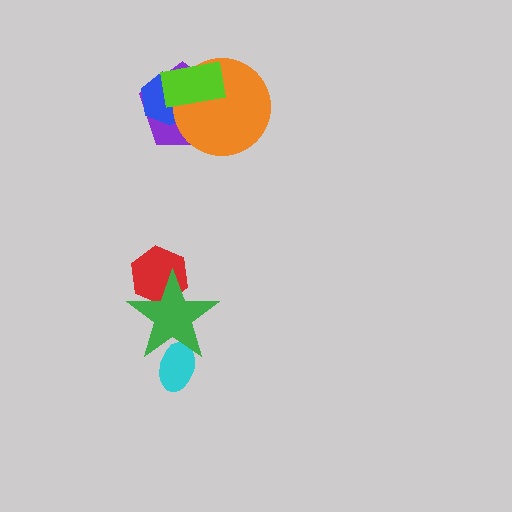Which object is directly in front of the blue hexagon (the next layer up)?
The orange circle is directly in front of the blue hexagon.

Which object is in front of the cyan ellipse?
The green star is in front of the cyan ellipse.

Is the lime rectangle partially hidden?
No, no other shape covers it.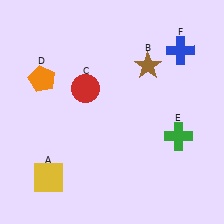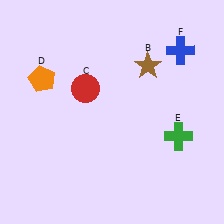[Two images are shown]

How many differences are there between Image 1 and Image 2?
There is 1 difference between the two images.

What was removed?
The yellow square (A) was removed in Image 2.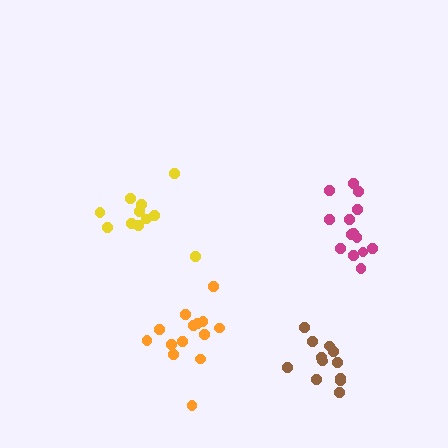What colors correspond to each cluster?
The clusters are colored: yellow, brown, orange, magenta.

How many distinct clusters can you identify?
There are 4 distinct clusters.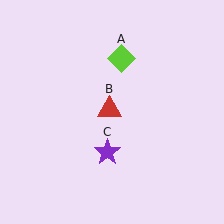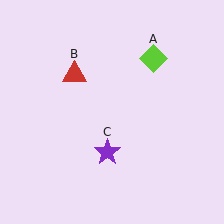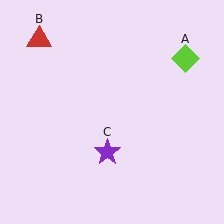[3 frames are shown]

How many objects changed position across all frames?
2 objects changed position: lime diamond (object A), red triangle (object B).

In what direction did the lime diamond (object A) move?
The lime diamond (object A) moved right.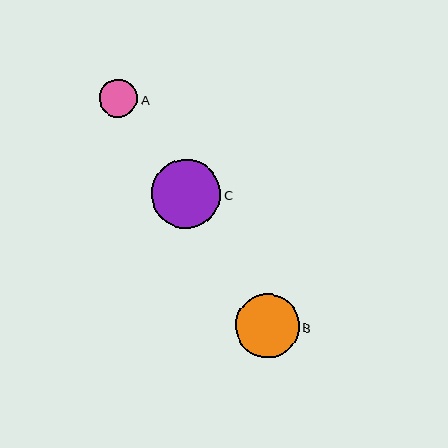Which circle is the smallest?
Circle A is the smallest with a size of approximately 38 pixels.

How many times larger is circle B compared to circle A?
Circle B is approximately 1.7 times the size of circle A.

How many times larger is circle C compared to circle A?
Circle C is approximately 1.8 times the size of circle A.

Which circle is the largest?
Circle C is the largest with a size of approximately 69 pixels.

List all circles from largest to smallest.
From largest to smallest: C, B, A.